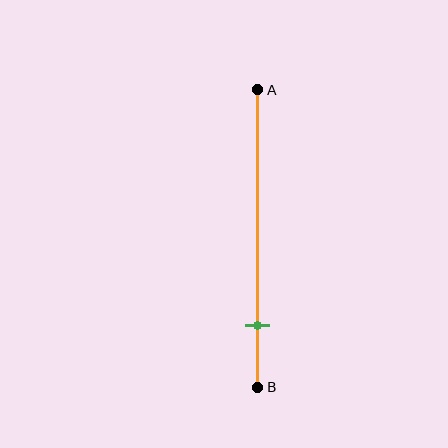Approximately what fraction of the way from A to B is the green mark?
The green mark is approximately 80% of the way from A to B.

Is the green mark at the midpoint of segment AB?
No, the mark is at about 80% from A, not at the 50% midpoint.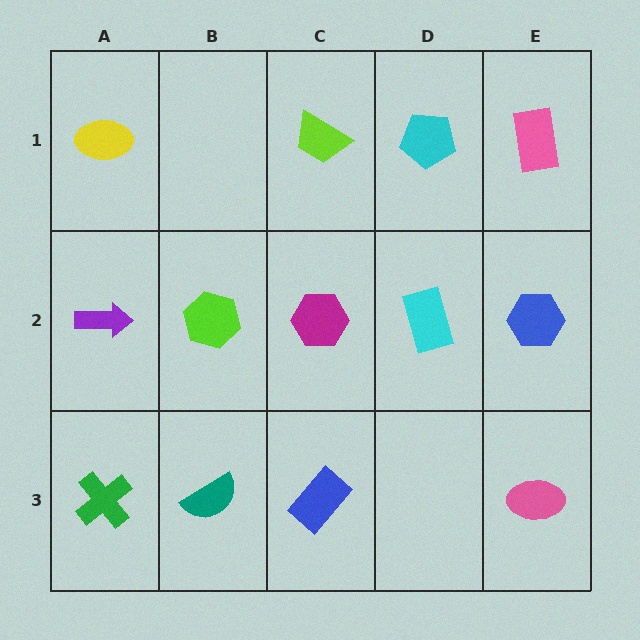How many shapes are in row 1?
4 shapes.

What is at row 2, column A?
A purple arrow.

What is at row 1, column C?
A lime trapezoid.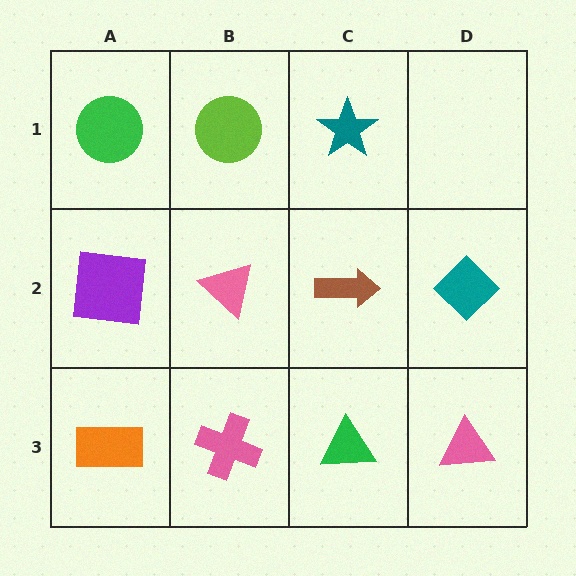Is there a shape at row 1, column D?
No, that cell is empty.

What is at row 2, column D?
A teal diamond.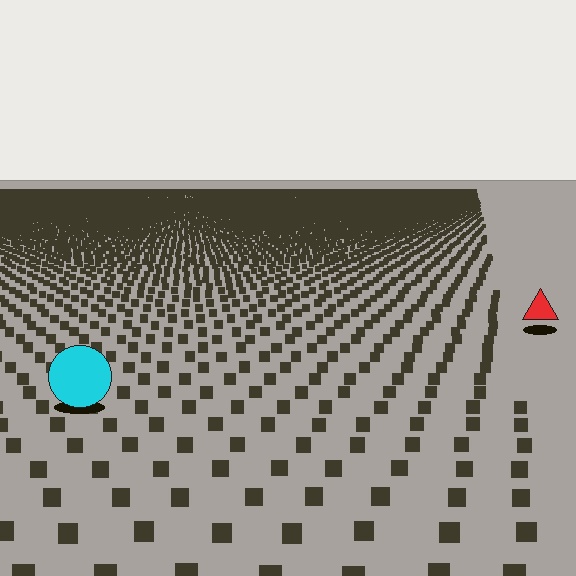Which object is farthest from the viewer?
The red triangle is farthest from the viewer. It appears smaller and the ground texture around it is denser.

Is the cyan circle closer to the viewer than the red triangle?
Yes. The cyan circle is closer — you can tell from the texture gradient: the ground texture is coarser near it.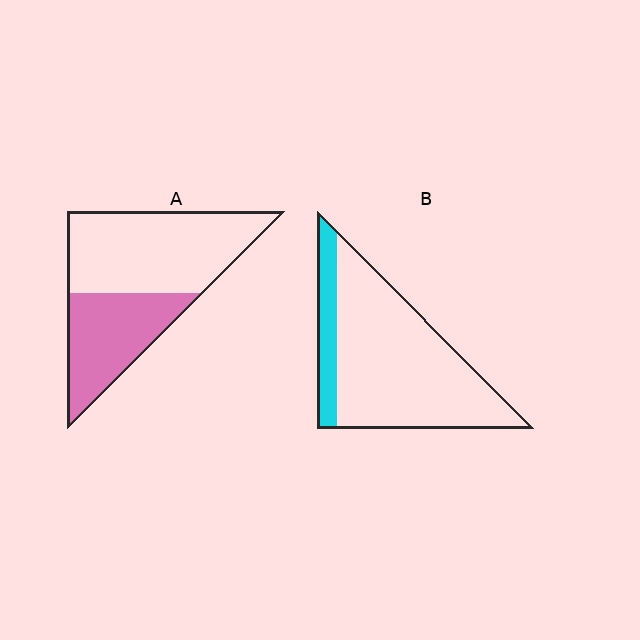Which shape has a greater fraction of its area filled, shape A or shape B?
Shape A.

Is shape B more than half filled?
No.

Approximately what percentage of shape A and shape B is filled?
A is approximately 40% and B is approximately 20%.